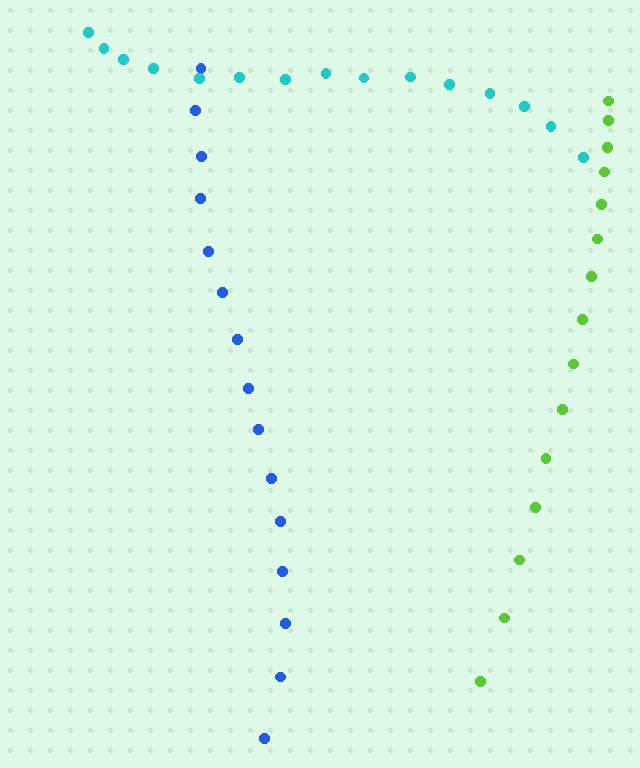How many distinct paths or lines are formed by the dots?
There are 3 distinct paths.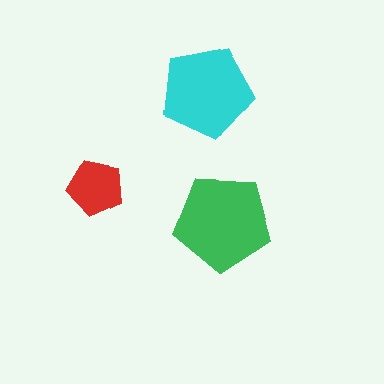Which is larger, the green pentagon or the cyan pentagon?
The green one.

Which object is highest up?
The cyan pentagon is topmost.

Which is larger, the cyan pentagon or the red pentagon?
The cyan one.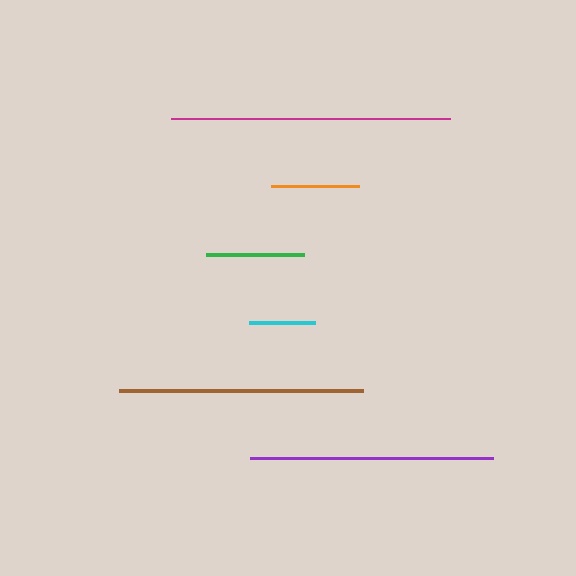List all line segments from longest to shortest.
From longest to shortest: magenta, brown, purple, green, orange, cyan.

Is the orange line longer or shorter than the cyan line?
The orange line is longer than the cyan line.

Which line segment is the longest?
The magenta line is the longest at approximately 279 pixels.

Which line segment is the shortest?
The cyan line is the shortest at approximately 66 pixels.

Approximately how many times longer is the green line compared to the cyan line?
The green line is approximately 1.5 times the length of the cyan line.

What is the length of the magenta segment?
The magenta segment is approximately 279 pixels long.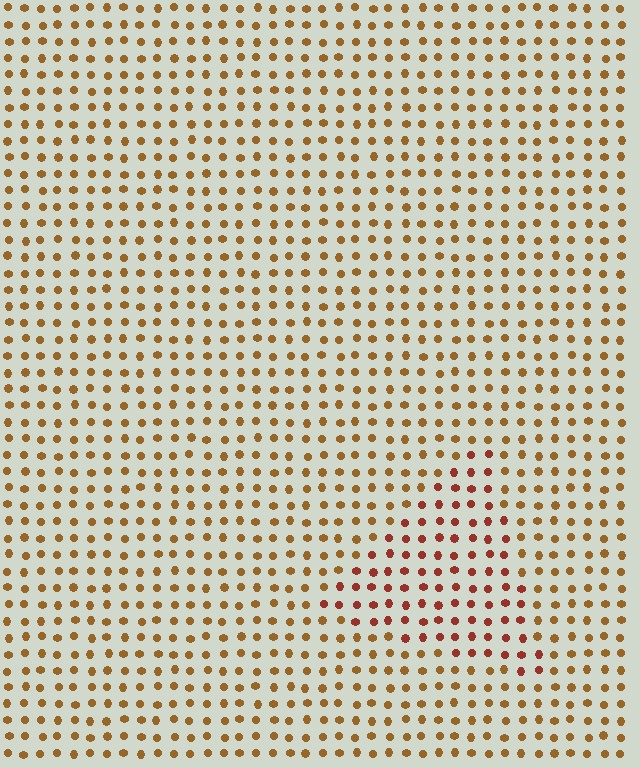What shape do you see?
I see a triangle.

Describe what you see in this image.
The image is filled with small brown elements in a uniform arrangement. A triangle-shaped region is visible where the elements are tinted to a slightly different hue, forming a subtle color boundary.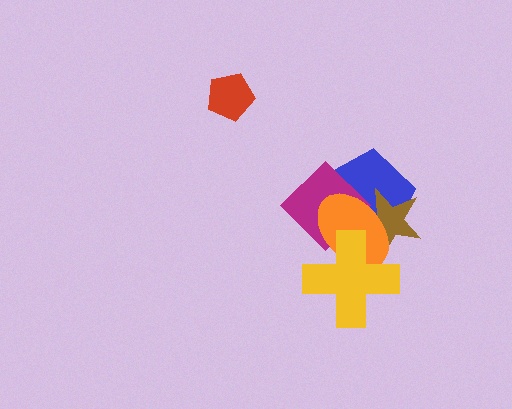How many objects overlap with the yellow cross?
4 objects overlap with the yellow cross.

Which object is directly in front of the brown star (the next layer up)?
The magenta diamond is directly in front of the brown star.